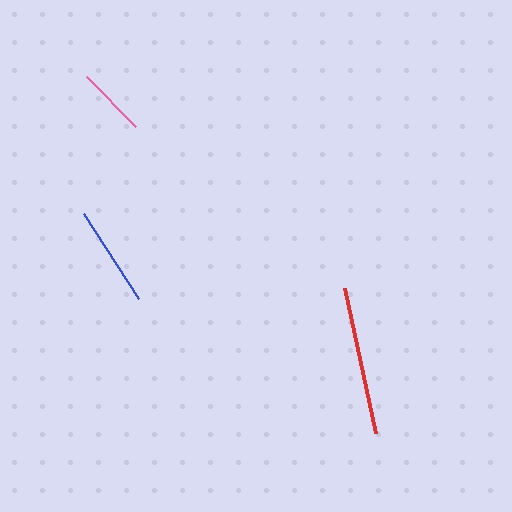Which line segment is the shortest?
The pink line is the shortest at approximately 69 pixels.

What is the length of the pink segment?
The pink segment is approximately 69 pixels long.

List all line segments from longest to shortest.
From longest to shortest: red, blue, pink.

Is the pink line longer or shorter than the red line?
The red line is longer than the pink line.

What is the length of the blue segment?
The blue segment is approximately 101 pixels long.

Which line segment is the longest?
The red line is the longest at approximately 148 pixels.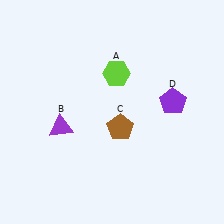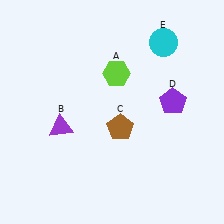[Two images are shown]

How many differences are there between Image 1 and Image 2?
There is 1 difference between the two images.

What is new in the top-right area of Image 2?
A cyan circle (E) was added in the top-right area of Image 2.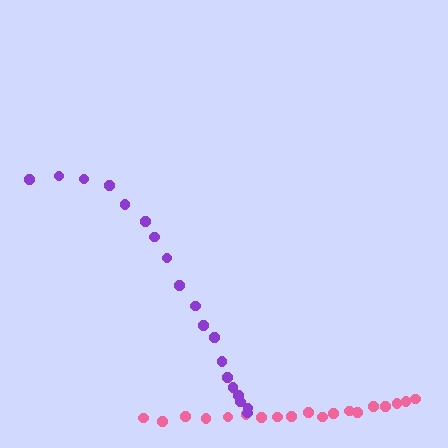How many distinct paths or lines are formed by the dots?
There are 2 distinct paths.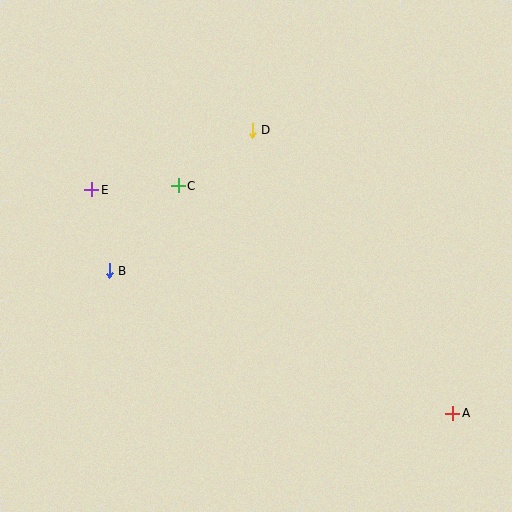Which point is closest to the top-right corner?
Point D is closest to the top-right corner.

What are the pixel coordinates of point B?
Point B is at (109, 271).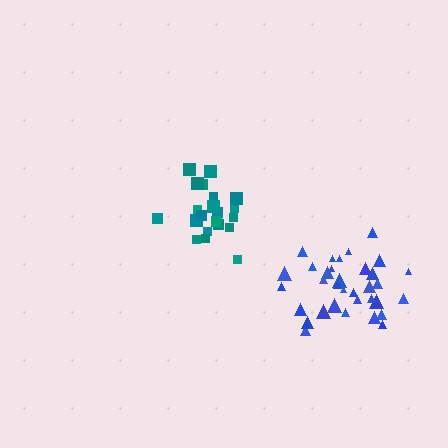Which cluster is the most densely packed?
Blue.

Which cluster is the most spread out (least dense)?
Teal.